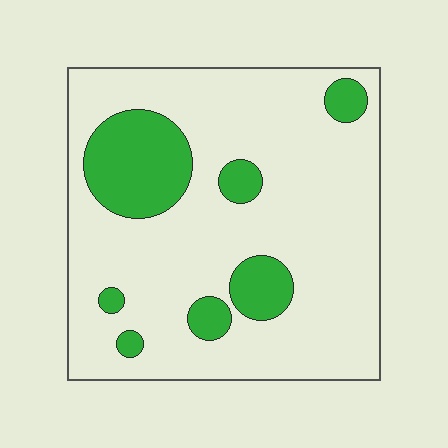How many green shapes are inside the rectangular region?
7.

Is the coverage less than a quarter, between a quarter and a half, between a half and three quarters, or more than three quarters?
Less than a quarter.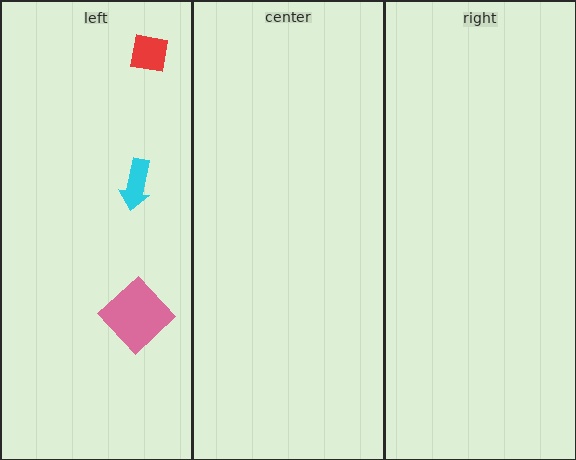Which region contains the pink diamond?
The left region.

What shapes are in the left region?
The cyan arrow, the red square, the pink diamond.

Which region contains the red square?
The left region.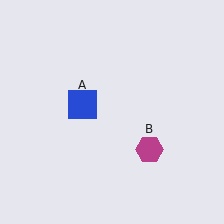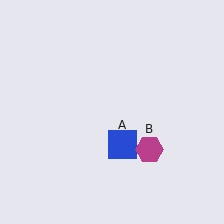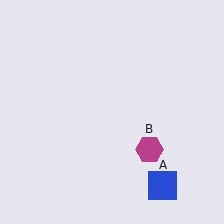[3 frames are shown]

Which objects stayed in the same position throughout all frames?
Magenta hexagon (object B) remained stationary.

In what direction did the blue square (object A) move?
The blue square (object A) moved down and to the right.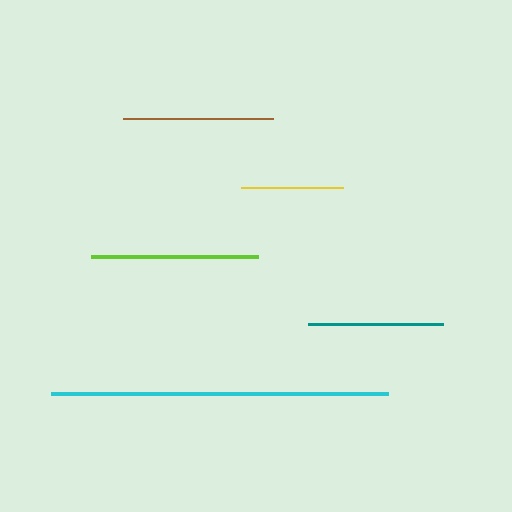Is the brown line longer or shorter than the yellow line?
The brown line is longer than the yellow line.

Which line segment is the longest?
The cyan line is the longest at approximately 336 pixels.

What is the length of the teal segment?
The teal segment is approximately 136 pixels long.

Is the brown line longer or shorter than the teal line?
The brown line is longer than the teal line.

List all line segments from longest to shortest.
From longest to shortest: cyan, lime, brown, teal, yellow.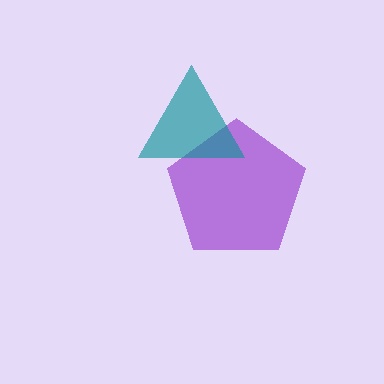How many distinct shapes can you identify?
There are 2 distinct shapes: a purple pentagon, a teal triangle.